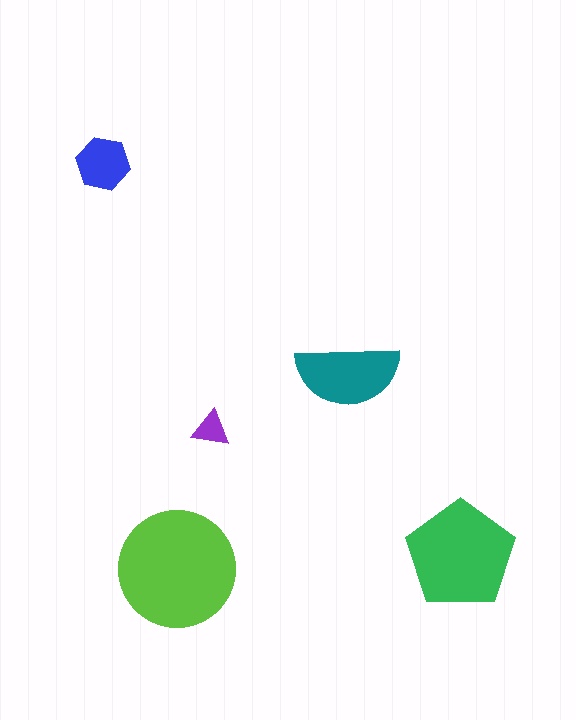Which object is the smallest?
The purple triangle.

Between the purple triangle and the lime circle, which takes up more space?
The lime circle.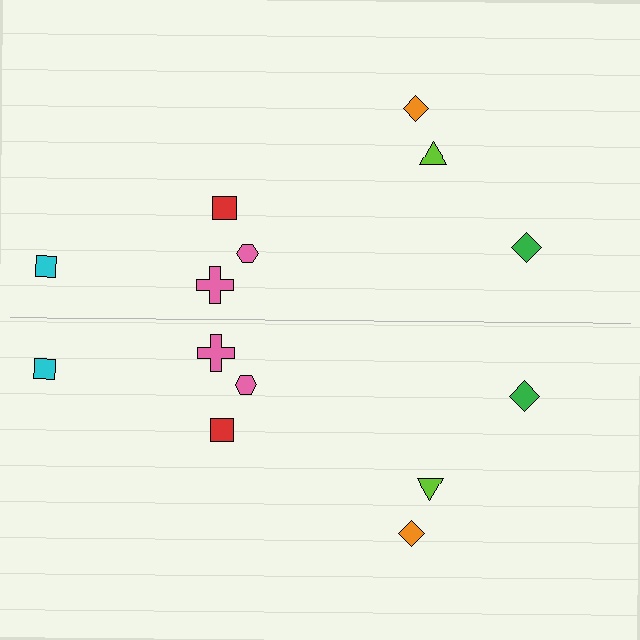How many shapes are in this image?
There are 14 shapes in this image.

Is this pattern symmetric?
Yes, this pattern has bilateral (reflection) symmetry.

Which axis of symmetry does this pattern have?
The pattern has a horizontal axis of symmetry running through the center of the image.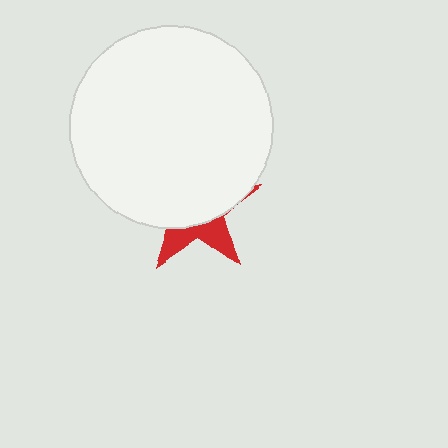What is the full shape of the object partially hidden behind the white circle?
The partially hidden object is a red star.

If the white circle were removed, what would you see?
You would see the complete red star.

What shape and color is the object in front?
The object in front is a white circle.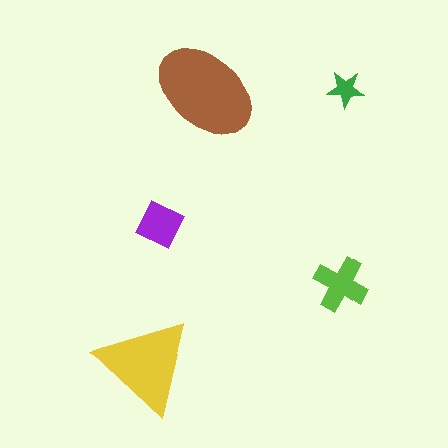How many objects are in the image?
There are 5 objects in the image.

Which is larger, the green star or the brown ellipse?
The brown ellipse.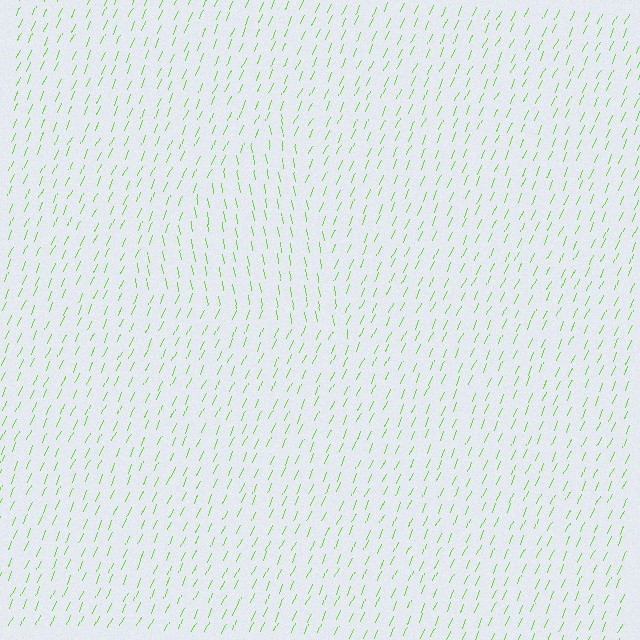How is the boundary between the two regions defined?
The boundary is defined purely by a change in line orientation (approximately 32 degrees difference). All lines are the same color and thickness.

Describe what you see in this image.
The image is filled with small lime line segments. A triangle region in the image has lines oriented differently from the surrounding lines, creating a visible texture boundary.